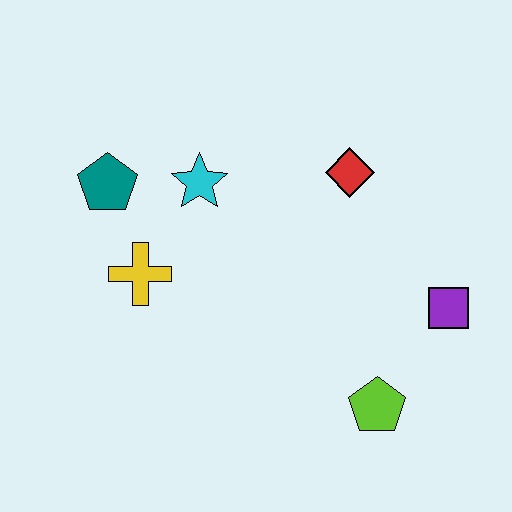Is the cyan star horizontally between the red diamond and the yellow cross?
Yes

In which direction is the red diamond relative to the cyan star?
The red diamond is to the right of the cyan star.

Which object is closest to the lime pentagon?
The purple square is closest to the lime pentagon.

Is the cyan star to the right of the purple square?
No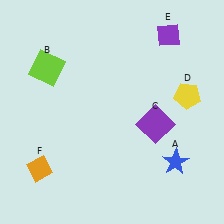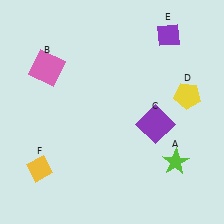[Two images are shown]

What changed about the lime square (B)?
In Image 1, B is lime. In Image 2, it changed to pink.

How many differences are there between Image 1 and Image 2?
There are 3 differences between the two images.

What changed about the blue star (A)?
In Image 1, A is blue. In Image 2, it changed to lime.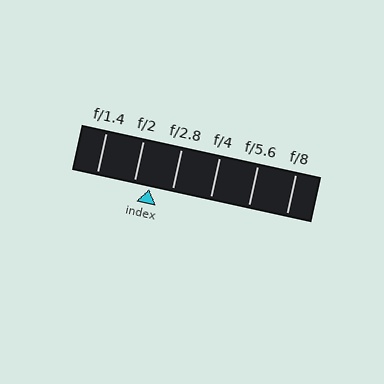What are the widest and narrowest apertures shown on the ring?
The widest aperture shown is f/1.4 and the narrowest is f/8.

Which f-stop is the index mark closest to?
The index mark is closest to f/2.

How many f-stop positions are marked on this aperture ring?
There are 6 f-stop positions marked.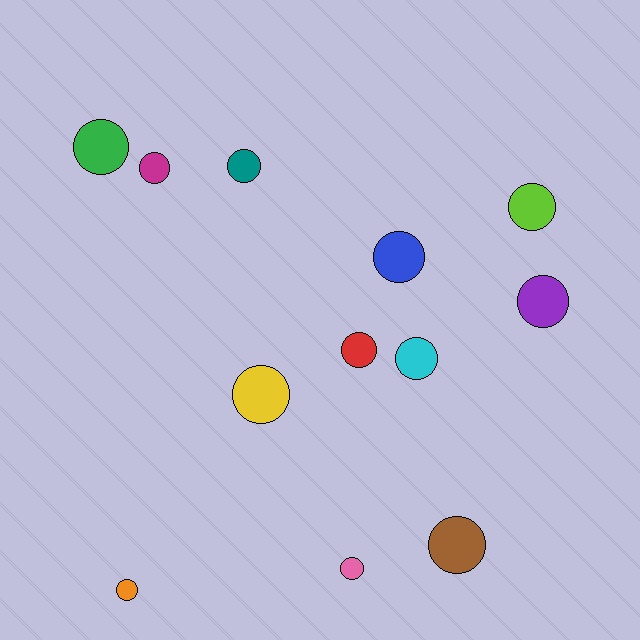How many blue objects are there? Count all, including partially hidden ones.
There is 1 blue object.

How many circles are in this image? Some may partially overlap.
There are 12 circles.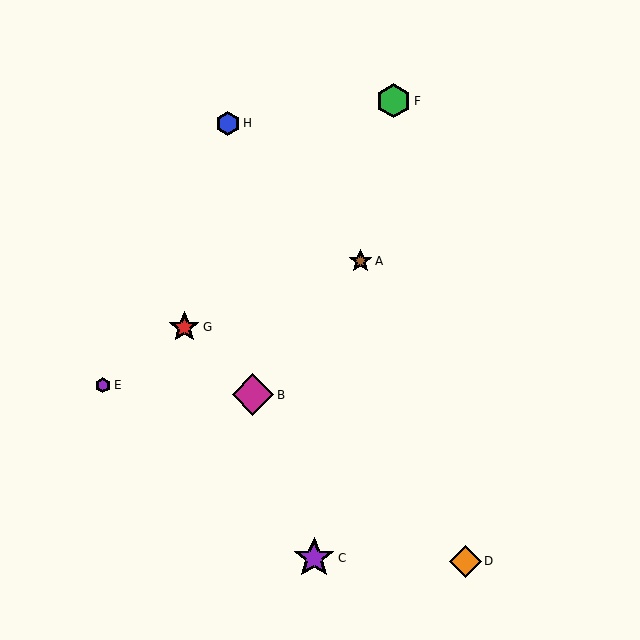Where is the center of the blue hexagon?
The center of the blue hexagon is at (228, 123).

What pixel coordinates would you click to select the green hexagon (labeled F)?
Click at (394, 101) to select the green hexagon F.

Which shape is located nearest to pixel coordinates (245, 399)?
The magenta diamond (labeled B) at (253, 395) is nearest to that location.